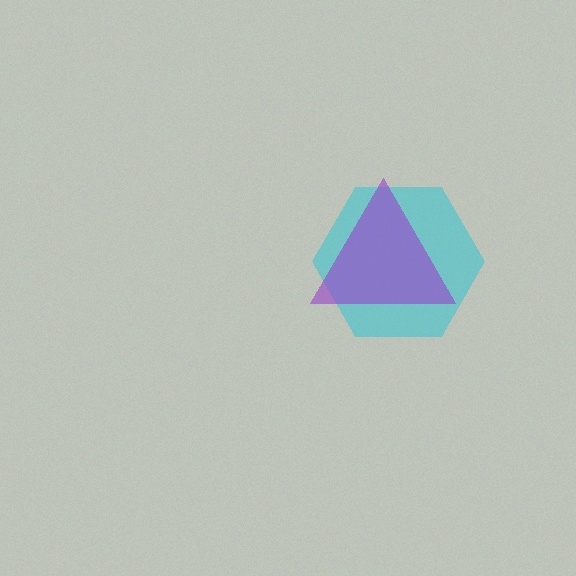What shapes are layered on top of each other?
The layered shapes are: a cyan hexagon, a purple triangle.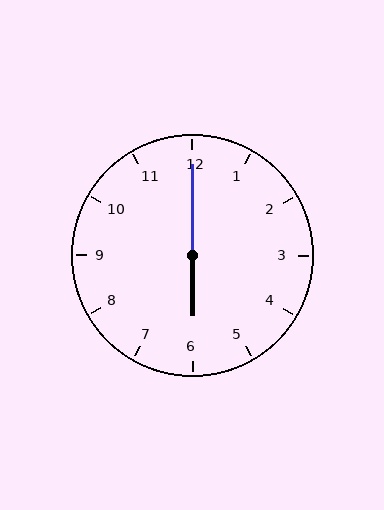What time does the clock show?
6:00.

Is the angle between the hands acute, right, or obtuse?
It is obtuse.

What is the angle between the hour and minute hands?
Approximately 180 degrees.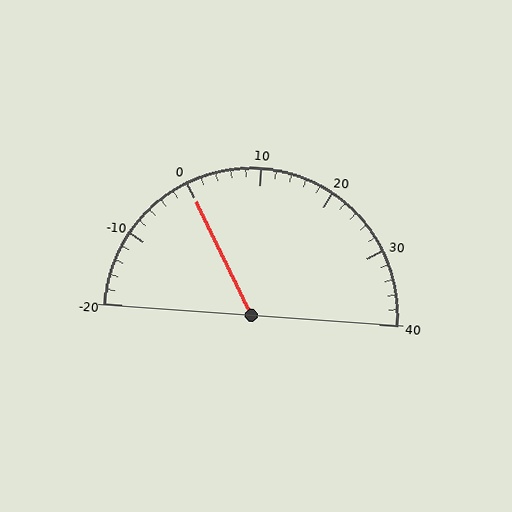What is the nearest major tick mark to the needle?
The nearest major tick mark is 0.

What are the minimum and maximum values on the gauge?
The gauge ranges from -20 to 40.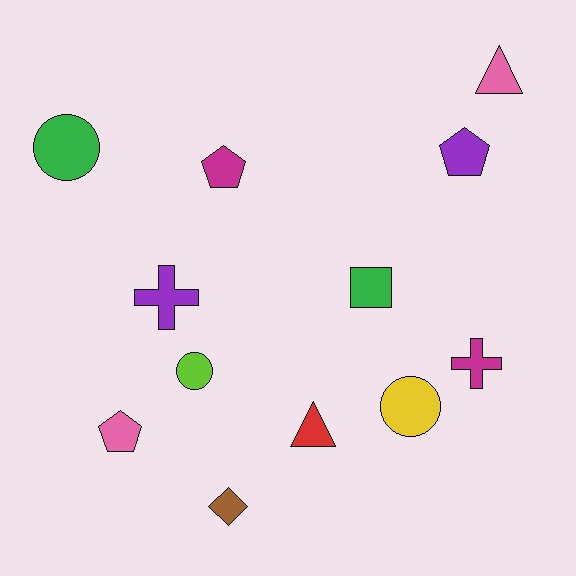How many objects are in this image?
There are 12 objects.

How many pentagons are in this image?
There are 3 pentagons.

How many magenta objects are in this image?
There are 2 magenta objects.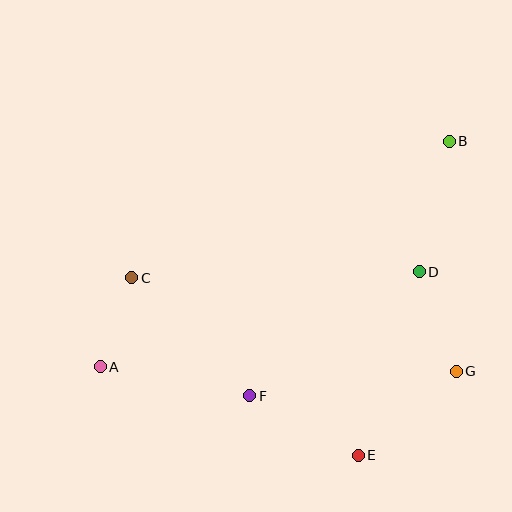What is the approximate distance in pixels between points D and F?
The distance between D and F is approximately 210 pixels.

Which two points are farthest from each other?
Points A and B are farthest from each other.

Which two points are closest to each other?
Points A and C are closest to each other.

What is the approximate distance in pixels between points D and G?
The distance between D and G is approximately 106 pixels.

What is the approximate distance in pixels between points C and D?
The distance between C and D is approximately 287 pixels.